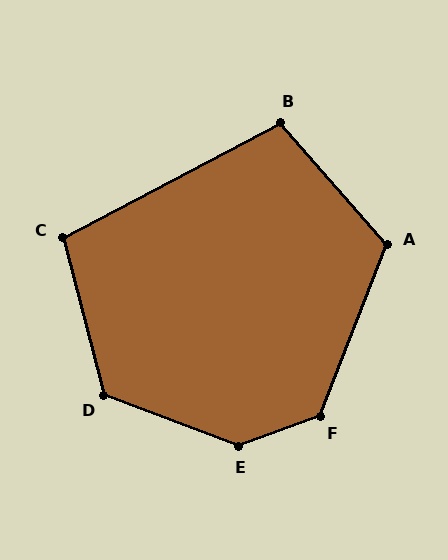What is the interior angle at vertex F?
Approximately 131 degrees (obtuse).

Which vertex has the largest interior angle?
E, at approximately 139 degrees.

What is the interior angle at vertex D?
Approximately 125 degrees (obtuse).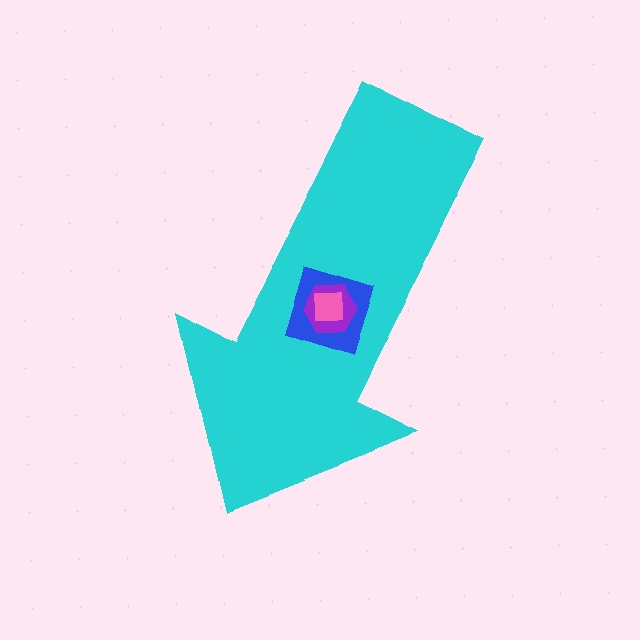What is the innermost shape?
The pink square.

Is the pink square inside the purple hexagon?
Yes.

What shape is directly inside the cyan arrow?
The blue diamond.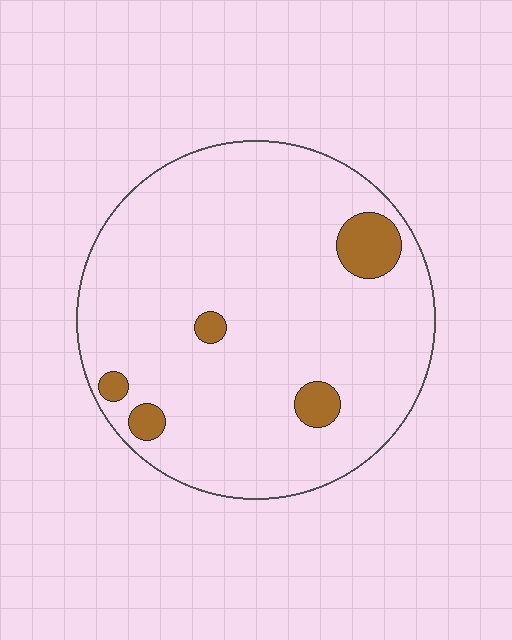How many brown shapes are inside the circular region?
5.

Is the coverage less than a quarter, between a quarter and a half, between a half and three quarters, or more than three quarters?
Less than a quarter.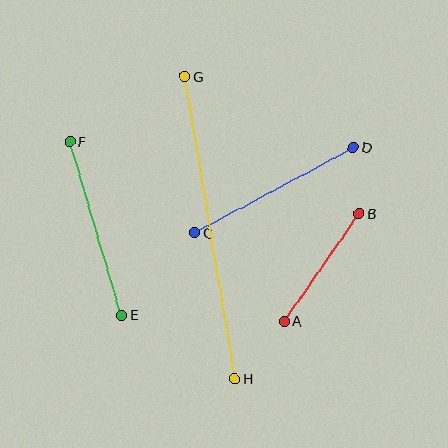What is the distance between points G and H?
The distance is approximately 306 pixels.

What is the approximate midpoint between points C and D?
The midpoint is at approximately (274, 190) pixels.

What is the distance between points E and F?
The distance is approximately 181 pixels.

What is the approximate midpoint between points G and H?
The midpoint is at approximately (210, 227) pixels.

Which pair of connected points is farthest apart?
Points G and H are farthest apart.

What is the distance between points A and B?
The distance is approximately 131 pixels.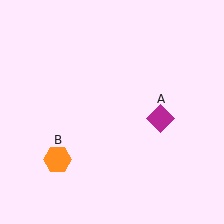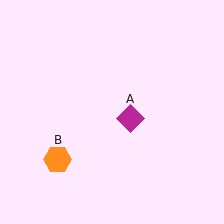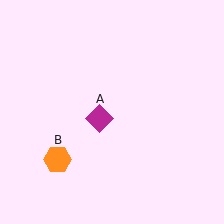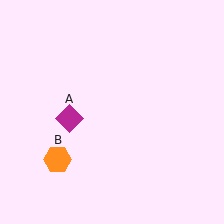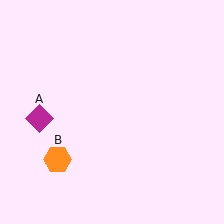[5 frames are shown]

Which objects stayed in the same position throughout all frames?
Orange hexagon (object B) remained stationary.